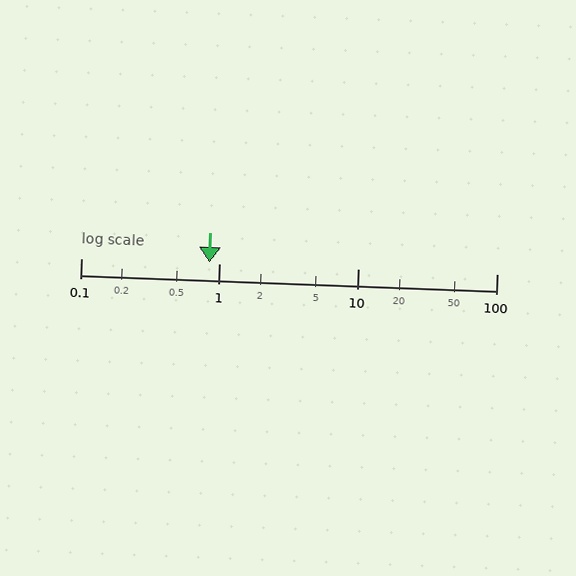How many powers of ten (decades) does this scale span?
The scale spans 3 decades, from 0.1 to 100.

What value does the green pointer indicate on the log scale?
The pointer indicates approximately 0.84.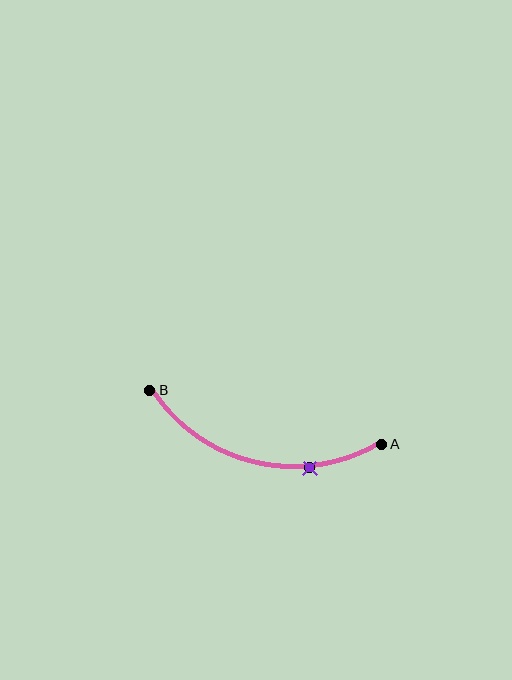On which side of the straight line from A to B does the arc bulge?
The arc bulges below the straight line connecting A and B.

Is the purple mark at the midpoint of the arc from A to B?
No. The purple mark lies on the arc but is closer to endpoint A. The arc midpoint would be at the point on the curve equidistant along the arc from both A and B.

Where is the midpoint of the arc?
The arc midpoint is the point on the curve farthest from the straight line joining A and B. It sits below that line.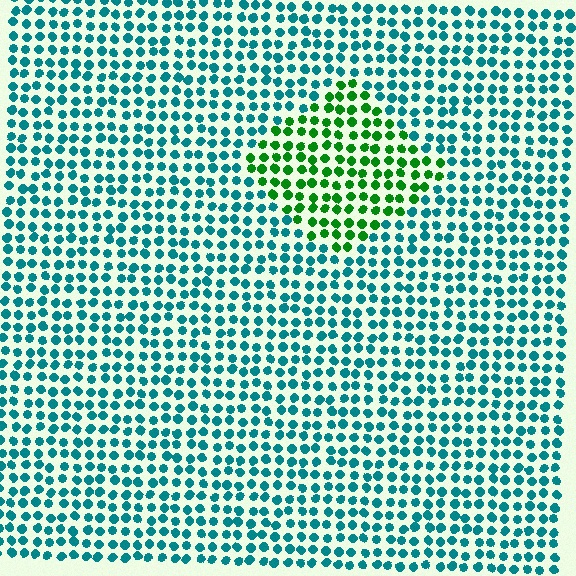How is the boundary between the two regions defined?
The boundary is defined purely by a slight shift in hue (about 56 degrees). Spacing, size, and orientation are identical on both sides.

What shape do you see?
I see a diamond.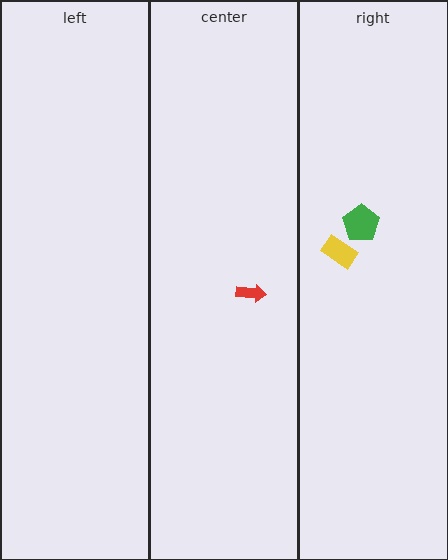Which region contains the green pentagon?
The right region.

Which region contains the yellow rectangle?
The right region.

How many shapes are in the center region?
1.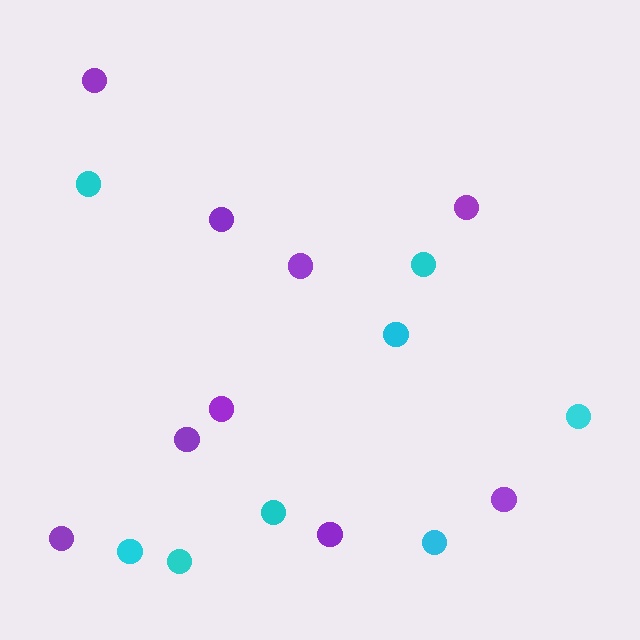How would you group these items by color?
There are 2 groups: one group of purple circles (9) and one group of cyan circles (8).